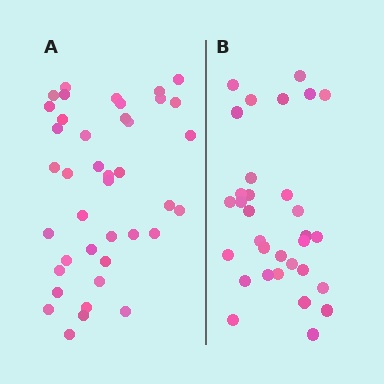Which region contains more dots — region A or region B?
Region A (the left region) has more dots.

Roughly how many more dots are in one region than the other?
Region A has roughly 8 or so more dots than region B.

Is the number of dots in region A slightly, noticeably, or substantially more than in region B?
Region A has noticeably more, but not dramatically so. The ratio is roughly 1.2 to 1.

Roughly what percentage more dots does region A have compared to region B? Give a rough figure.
About 25% more.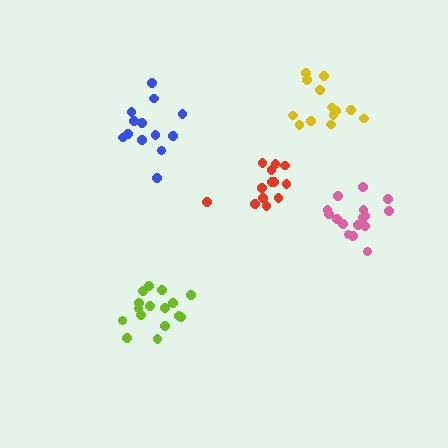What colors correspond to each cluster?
The clusters are colored: lime, red, blue, pink, yellow.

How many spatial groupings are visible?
There are 5 spatial groupings.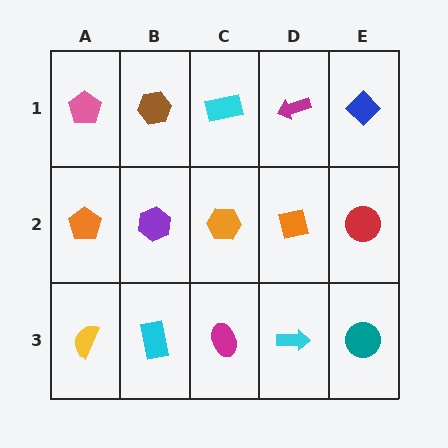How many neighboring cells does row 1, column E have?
2.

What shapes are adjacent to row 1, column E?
A red circle (row 2, column E), a magenta arrow (row 1, column D).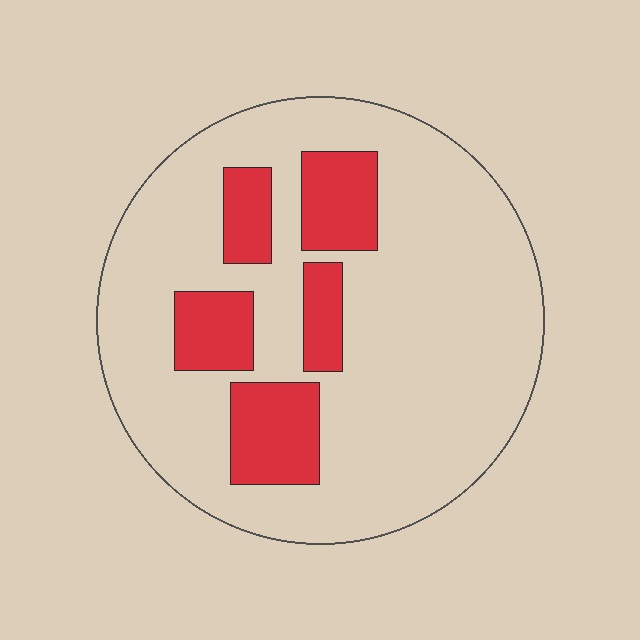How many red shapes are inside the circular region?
5.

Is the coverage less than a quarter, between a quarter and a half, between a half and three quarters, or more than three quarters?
Less than a quarter.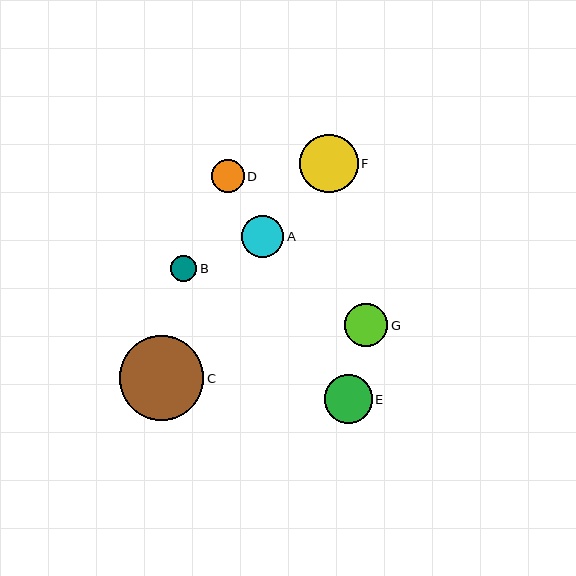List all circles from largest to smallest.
From largest to smallest: C, F, E, G, A, D, B.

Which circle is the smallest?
Circle B is the smallest with a size of approximately 27 pixels.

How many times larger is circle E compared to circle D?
Circle E is approximately 1.5 times the size of circle D.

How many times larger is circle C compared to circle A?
Circle C is approximately 2.0 times the size of circle A.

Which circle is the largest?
Circle C is the largest with a size of approximately 85 pixels.